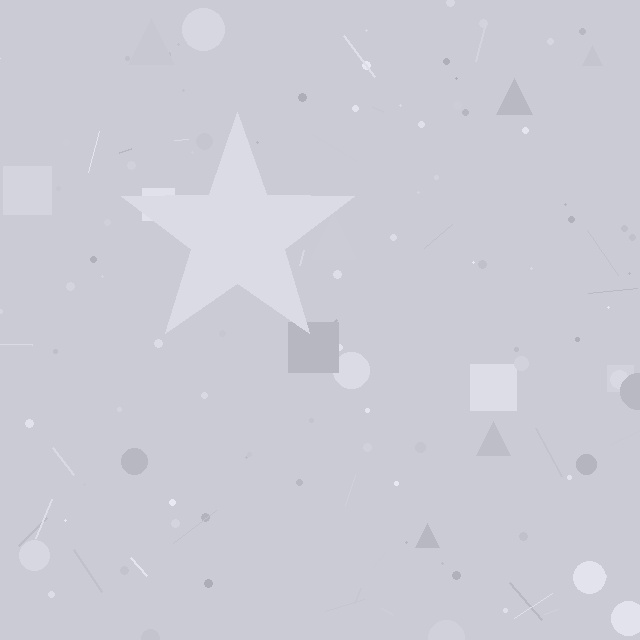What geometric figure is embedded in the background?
A star is embedded in the background.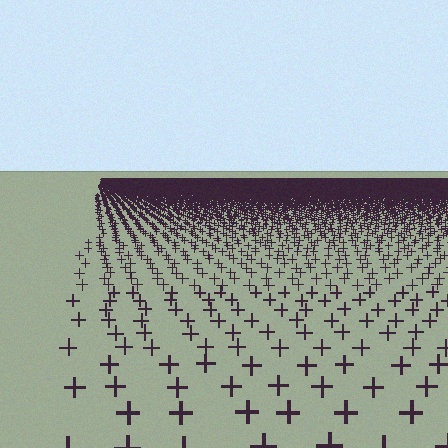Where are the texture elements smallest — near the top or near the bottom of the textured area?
Near the top.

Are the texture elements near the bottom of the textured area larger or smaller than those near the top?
Larger. Near the bottom, elements are closer to the viewer and appear at a bigger on-screen size.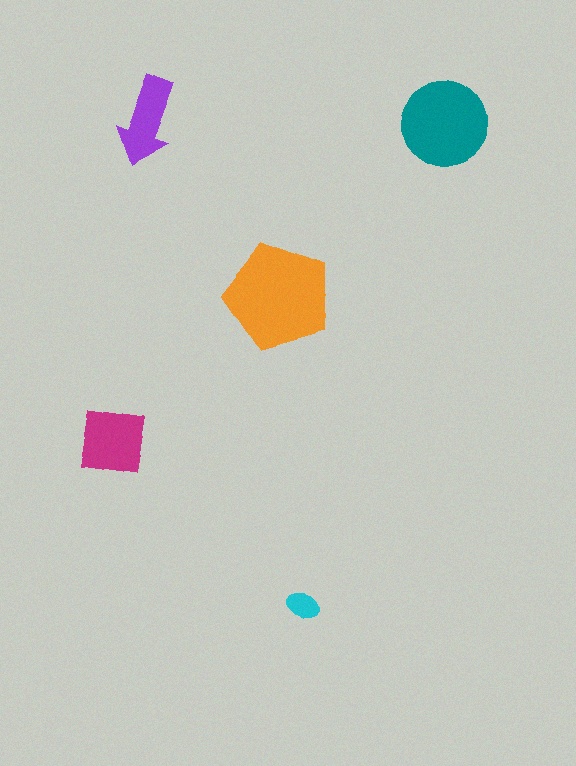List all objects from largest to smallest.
The orange pentagon, the teal circle, the magenta square, the purple arrow, the cyan ellipse.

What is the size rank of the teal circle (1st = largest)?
2nd.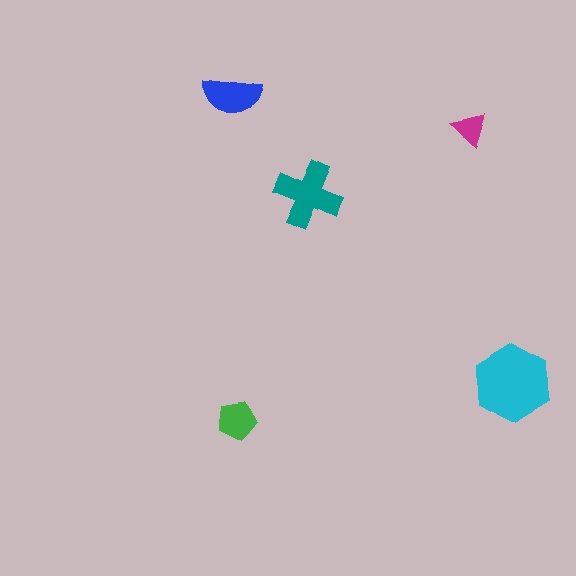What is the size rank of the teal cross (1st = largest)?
2nd.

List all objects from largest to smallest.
The cyan hexagon, the teal cross, the blue semicircle, the green pentagon, the magenta triangle.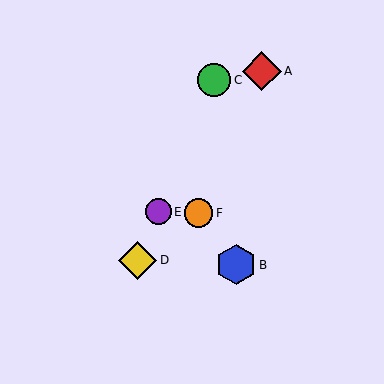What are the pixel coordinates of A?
Object A is at (262, 71).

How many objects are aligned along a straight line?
3 objects (C, D, E) are aligned along a straight line.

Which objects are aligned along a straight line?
Objects C, D, E are aligned along a straight line.